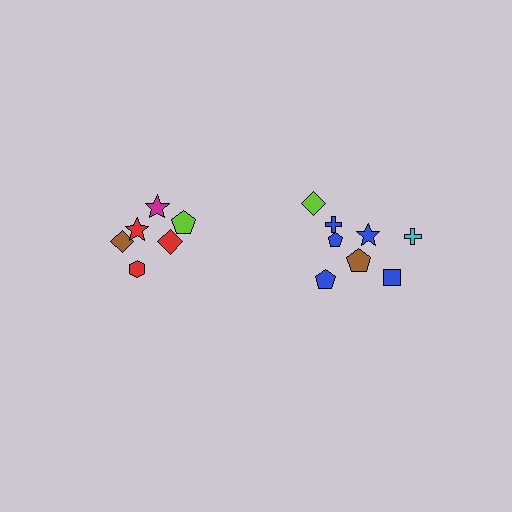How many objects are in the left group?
There are 6 objects.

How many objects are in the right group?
There are 8 objects.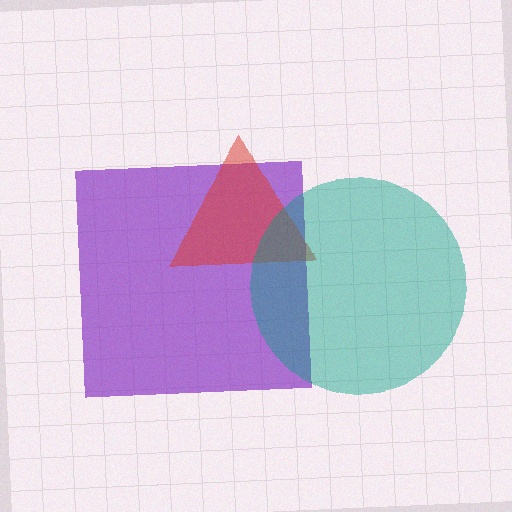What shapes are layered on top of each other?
The layered shapes are: a purple square, a red triangle, a teal circle.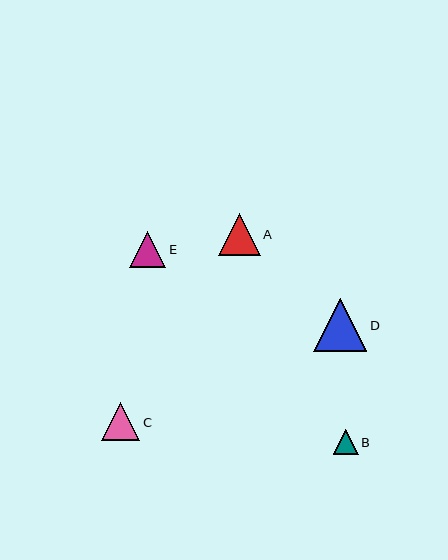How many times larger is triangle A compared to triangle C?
Triangle A is approximately 1.1 times the size of triangle C.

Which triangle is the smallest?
Triangle B is the smallest with a size of approximately 25 pixels.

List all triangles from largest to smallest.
From largest to smallest: D, A, C, E, B.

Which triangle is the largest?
Triangle D is the largest with a size of approximately 54 pixels.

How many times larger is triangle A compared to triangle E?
Triangle A is approximately 1.2 times the size of triangle E.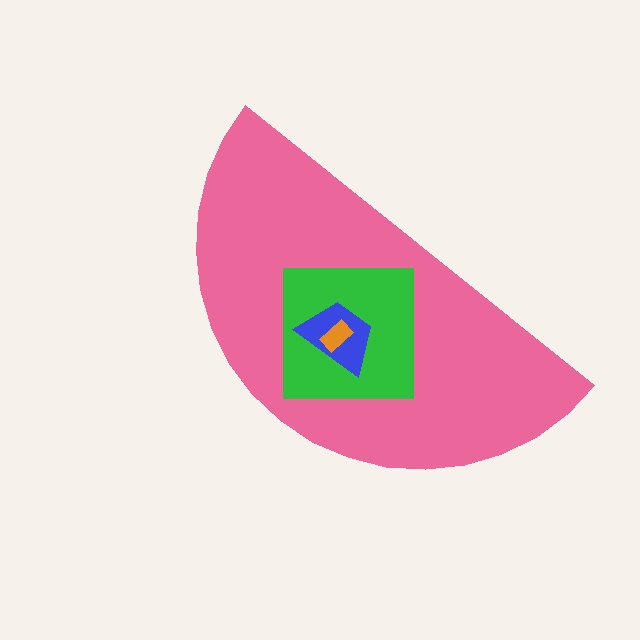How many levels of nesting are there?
4.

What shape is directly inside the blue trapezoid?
The orange rectangle.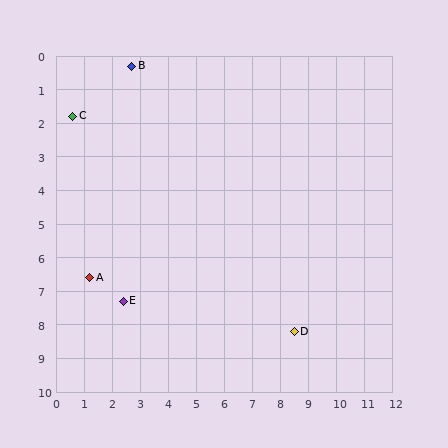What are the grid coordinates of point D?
Point D is at approximately (8.5, 8.2).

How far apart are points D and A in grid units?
Points D and A are about 7.5 grid units apart.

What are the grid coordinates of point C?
Point C is at approximately (0.6, 1.8).